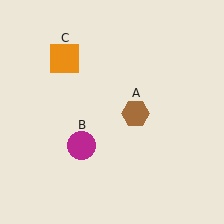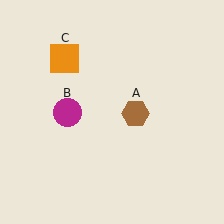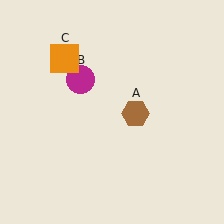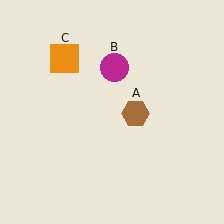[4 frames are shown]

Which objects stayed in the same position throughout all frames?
Brown hexagon (object A) and orange square (object C) remained stationary.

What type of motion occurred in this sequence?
The magenta circle (object B) rotated clockwise around the center of the scene.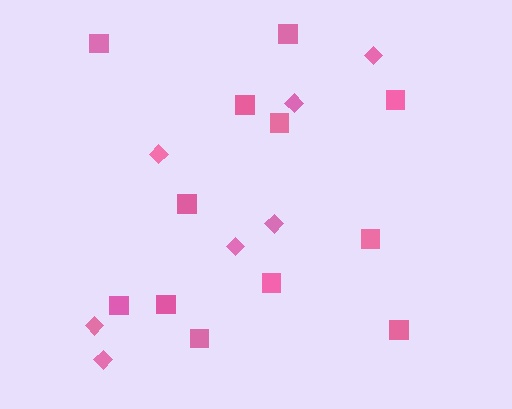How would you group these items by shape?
There are 2 groups: one group of squares (12) and one group of diamonds (7).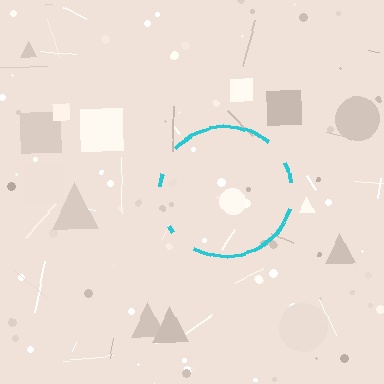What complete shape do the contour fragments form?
The contour fragments form a circle.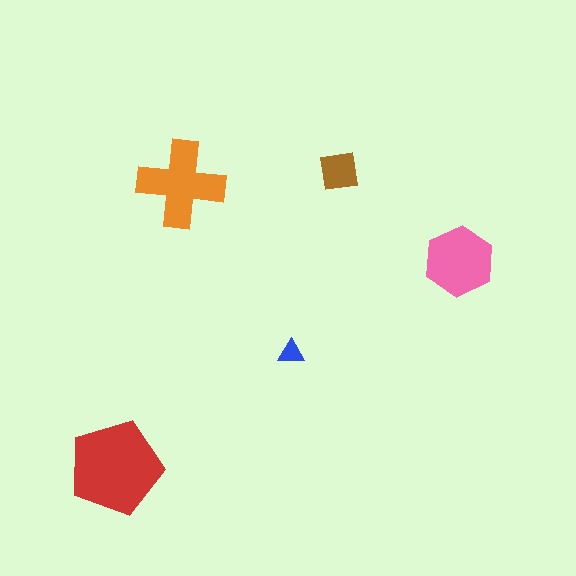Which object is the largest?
The red pentagon.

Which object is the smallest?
The blue triangle.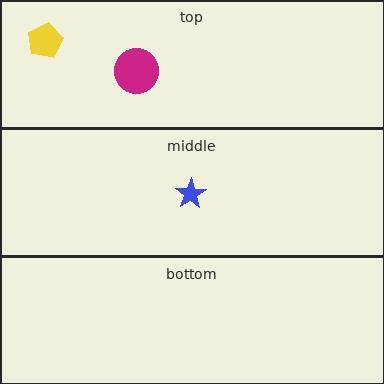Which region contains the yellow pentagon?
The top region.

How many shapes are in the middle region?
1.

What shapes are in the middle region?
The blue star.